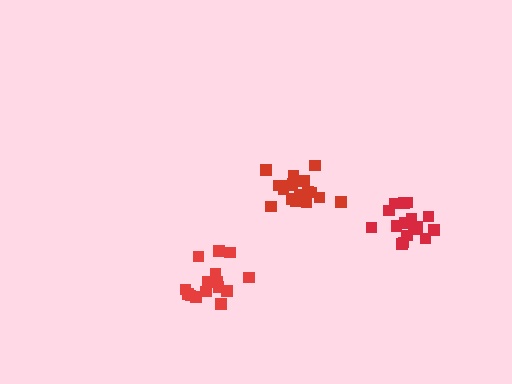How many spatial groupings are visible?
There are 3 spatial groupings.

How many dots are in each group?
Group 1: 18 dots, Group 2: 16 dots, Group 3: 15 dots (49 total).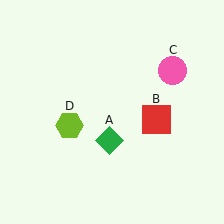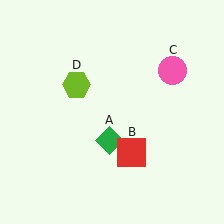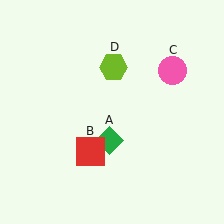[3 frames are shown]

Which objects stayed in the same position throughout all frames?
Green diamond (object A) and pink circle (object C) remained stationary.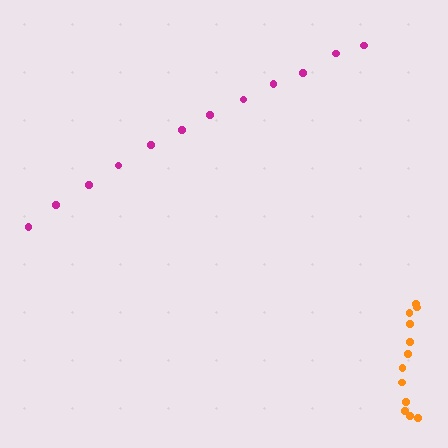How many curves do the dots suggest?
There are 2 distinct paths.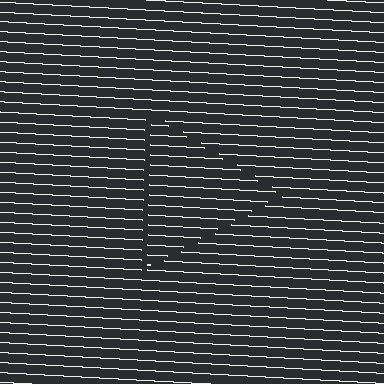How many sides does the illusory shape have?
3 sides — the line-ends trace a triangle.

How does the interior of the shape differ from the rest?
The interior of the shape contains the same grating, shifted by half a period — the contour is defined by the phase discontinuity where line-ends from the inner and outer gratings abut.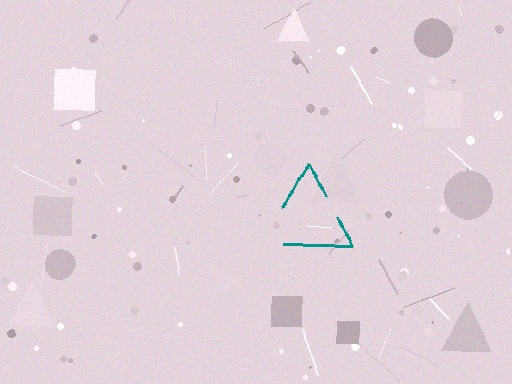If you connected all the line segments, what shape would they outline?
They would outline a triangle.